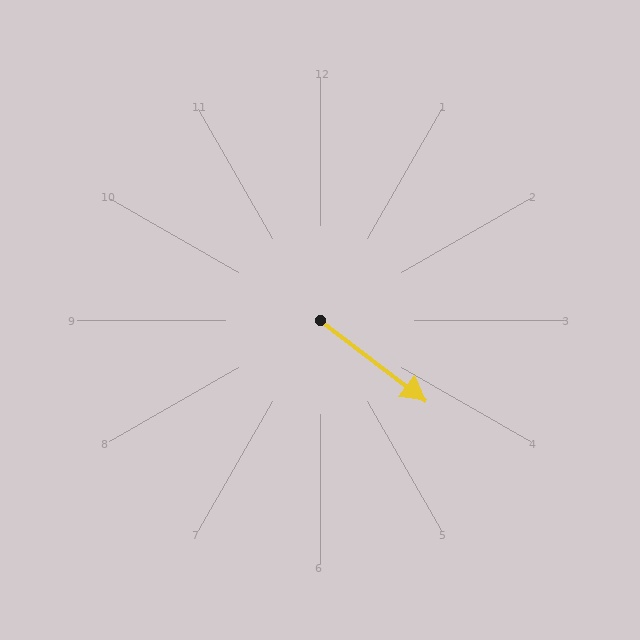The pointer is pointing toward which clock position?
Roughly 4 o'clock.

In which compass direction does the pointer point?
Southeast.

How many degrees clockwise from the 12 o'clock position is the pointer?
Approximately 127 degrees.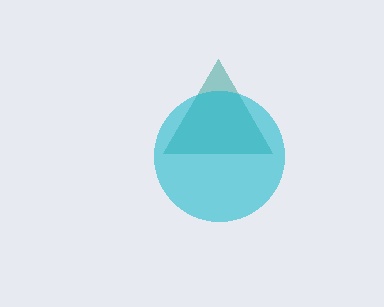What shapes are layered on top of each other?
The layered shapes are: a teal triangle, a cyan circle.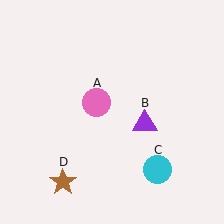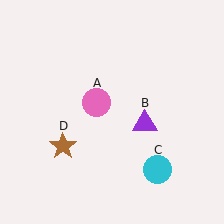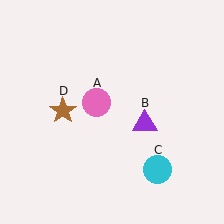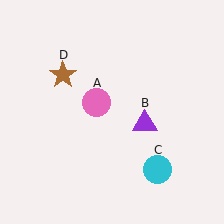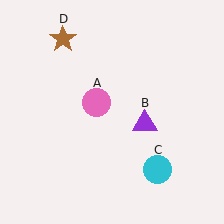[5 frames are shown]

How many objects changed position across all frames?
1 object changed position: brown star (object D).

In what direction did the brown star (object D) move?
The brown star (object D) moved up.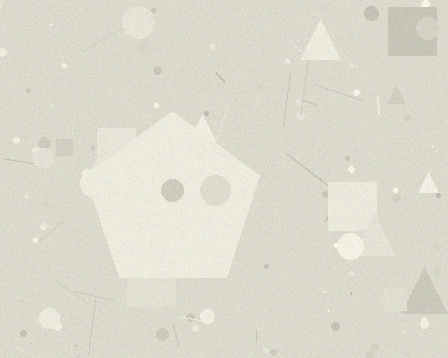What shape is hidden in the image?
A pentagon is hidden in the image.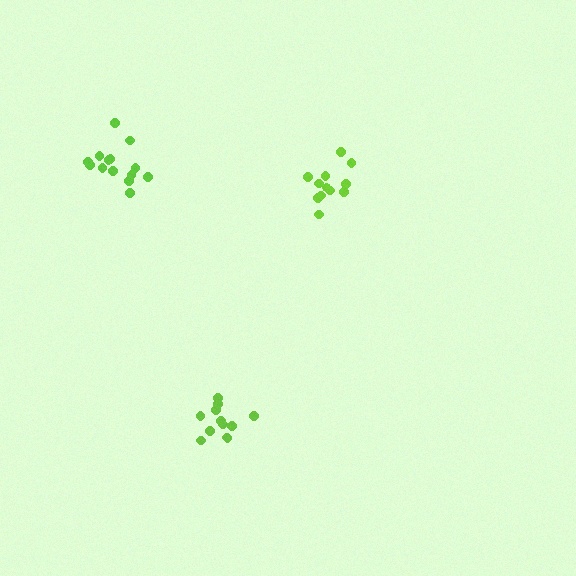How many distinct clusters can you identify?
There are 3 distinct clusters.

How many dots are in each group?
Group 1: 14 dots, Group 2: 12 dots, Group 3: 12 dots (38 total).